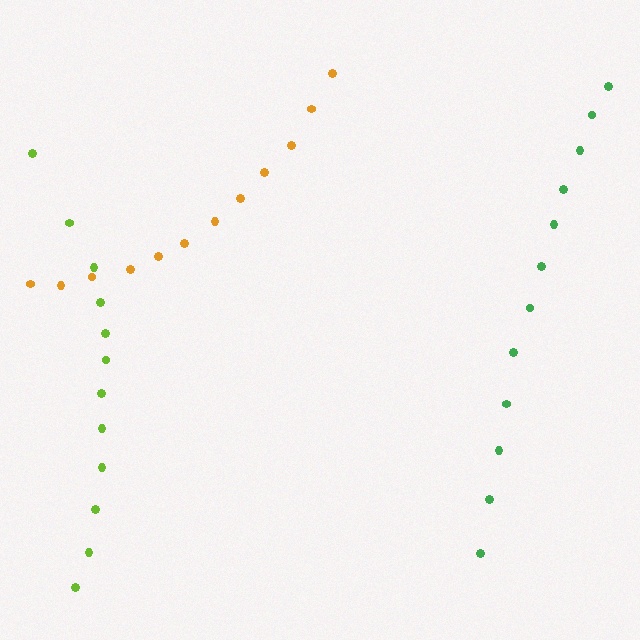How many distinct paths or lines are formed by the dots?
There are 3 distinct paths.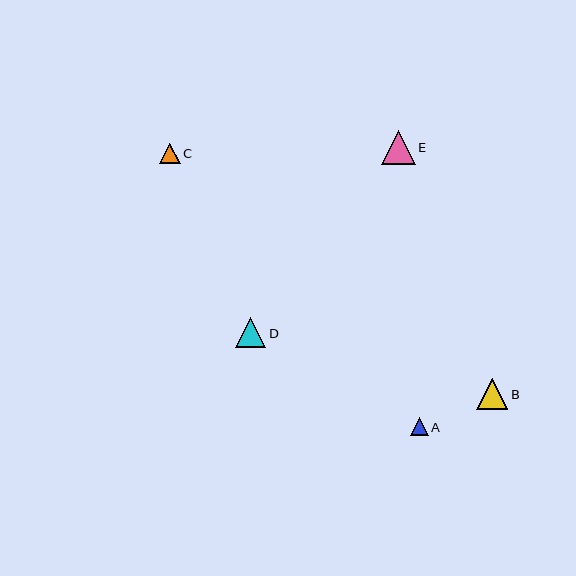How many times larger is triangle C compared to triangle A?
Triangle C is approximately 1.1 times the size of triangle A.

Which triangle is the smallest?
Triangle A is the smallest with a size of approximately 18 pixels.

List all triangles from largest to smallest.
From largest to smallest: E, B, D, C, A.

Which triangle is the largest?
Triangle E is the largest with a size of approximately 33 pixels.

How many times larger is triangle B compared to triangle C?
Triangle B is approximately 1.5 times the size of triangle C.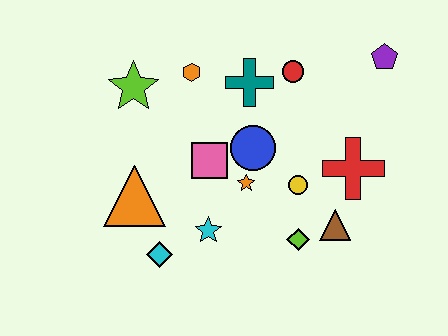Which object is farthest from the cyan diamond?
The purple pentagon is farthest from the cyan diamond.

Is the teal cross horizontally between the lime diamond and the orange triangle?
Yes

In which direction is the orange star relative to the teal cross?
The orange star is below the teal cross.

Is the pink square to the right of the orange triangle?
Yes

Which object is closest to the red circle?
The teal cross is closest to the red circle.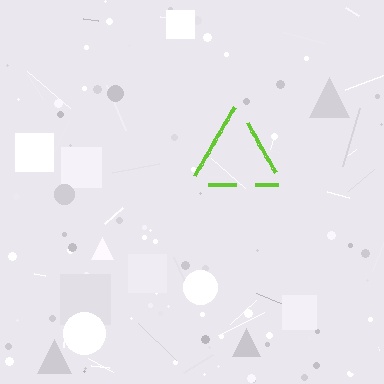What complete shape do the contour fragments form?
The contour fragments form a triangle.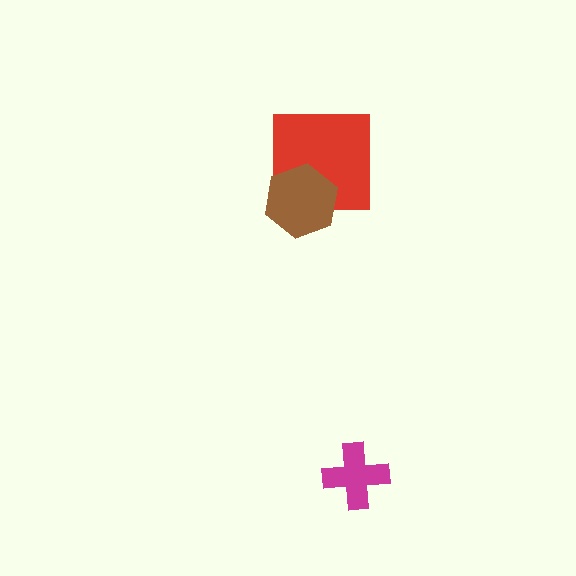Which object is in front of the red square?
The brown hexagon is in front of the red square.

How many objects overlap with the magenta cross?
0 objects overlap with the magenta cross.